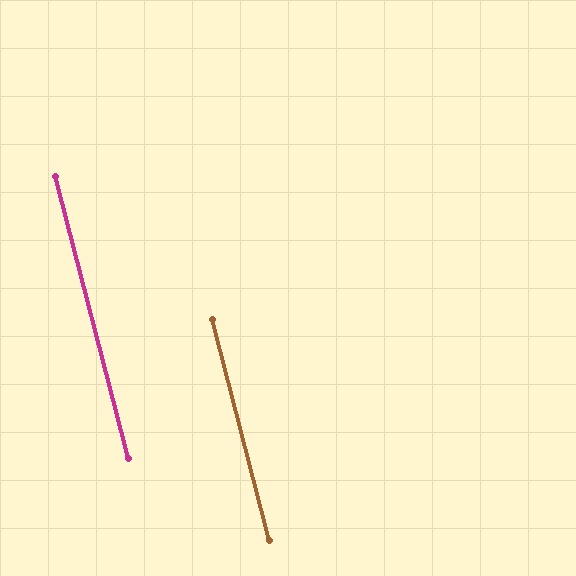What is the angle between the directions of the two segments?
Approximately 0 degrees.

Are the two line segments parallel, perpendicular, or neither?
Parallel — their directions differ by only 0.1°.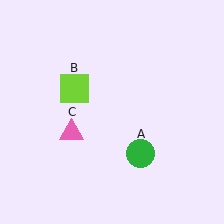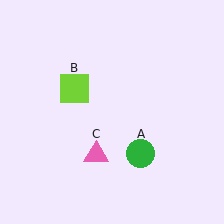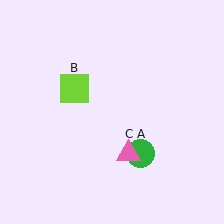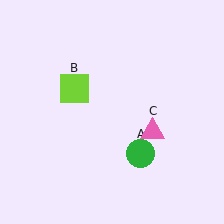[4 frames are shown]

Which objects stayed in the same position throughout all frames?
Green circle (object A) and lime square (object B) remained stationary.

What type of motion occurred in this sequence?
The pink triangle (object C) rotated counterclockwise around the center of the scene.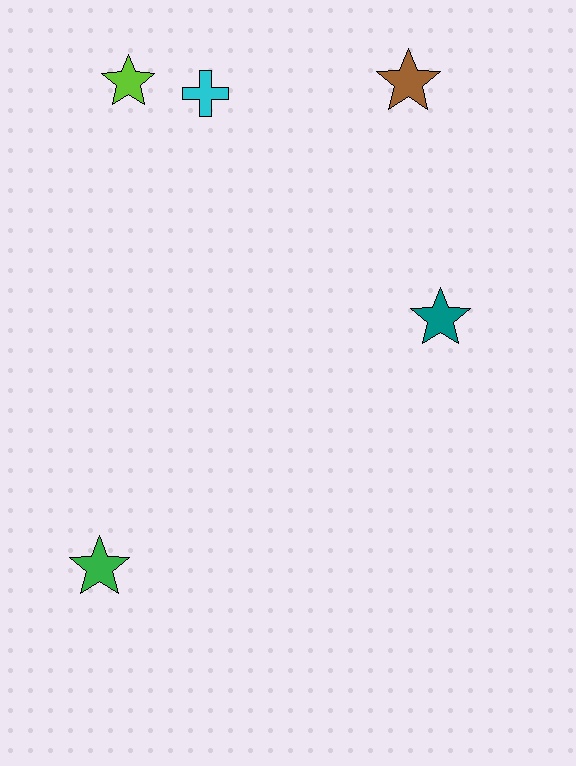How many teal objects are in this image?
There is 1 teal object.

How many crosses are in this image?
There is 1 cross.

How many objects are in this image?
There are 5 objects.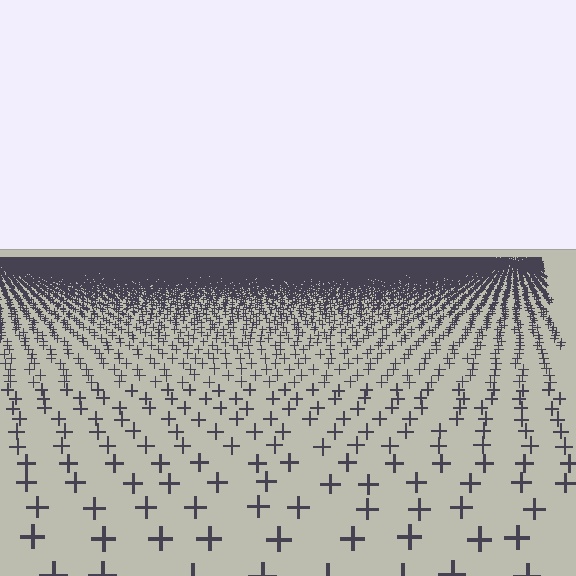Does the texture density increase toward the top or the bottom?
Density increases toward the top.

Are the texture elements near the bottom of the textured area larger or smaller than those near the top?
Larger. Near the bottom, elements are closer to the viewer and appear at a bigger on-screen size.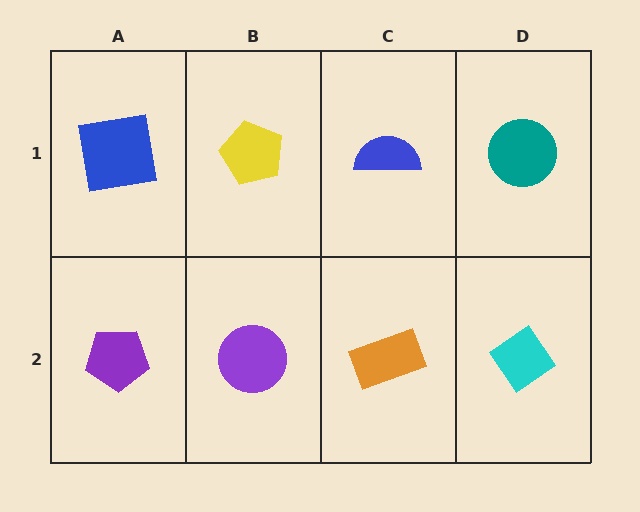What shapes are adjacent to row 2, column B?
A yellow pentagon (row 1, column B), a purple pentagon (row 2, column A), an orange rectangle (row 2, column C).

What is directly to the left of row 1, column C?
A yellow pentagon.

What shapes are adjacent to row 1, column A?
A purple pentagon (row 2, column A), a yellow pentagon (row 1, column B).